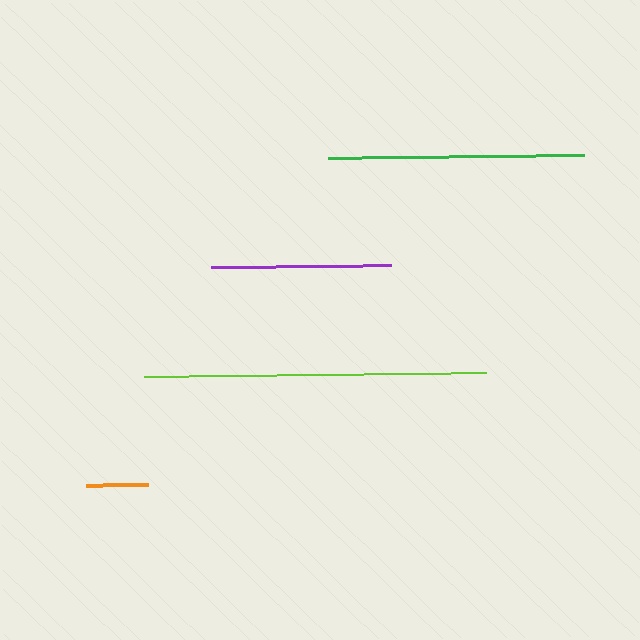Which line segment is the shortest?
The orange line is the shortest at approximately 62 pixels.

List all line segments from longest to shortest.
From longest to shortest: lime, green, purple, orange.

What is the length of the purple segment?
The purple segment is approximately 181 pixels long.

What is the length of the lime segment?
The lime segment is approximately 342 pixels long.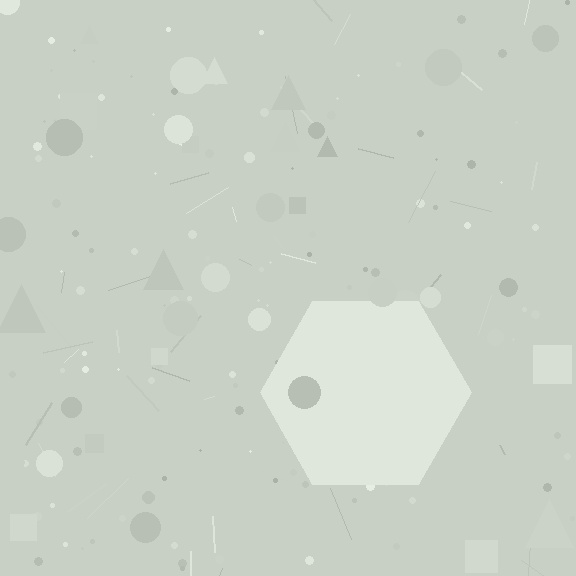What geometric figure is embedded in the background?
A hexagon is embedded in the background.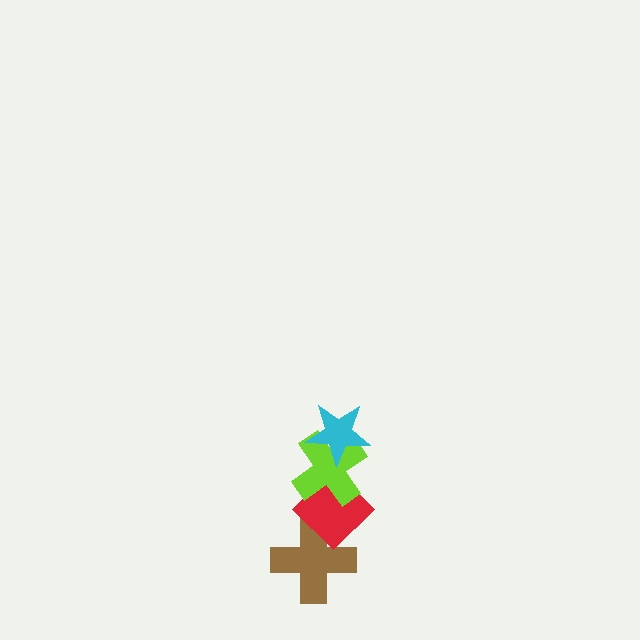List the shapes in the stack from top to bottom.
From top to bottom: the cyan star, the lime cross, the red diamond, the brown cross.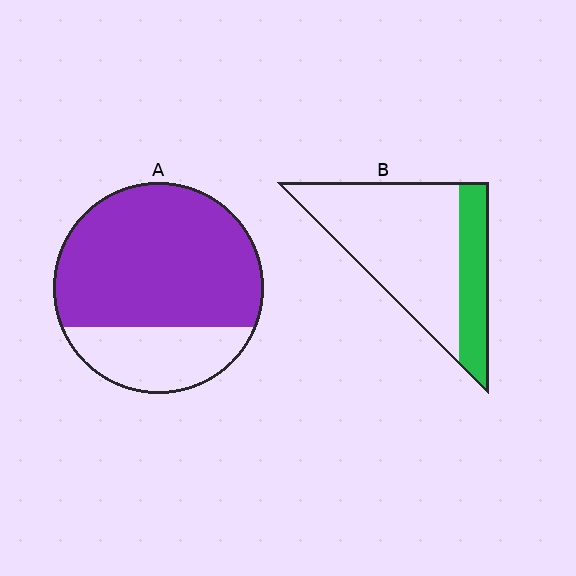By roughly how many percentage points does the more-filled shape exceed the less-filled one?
By roughly 45 percentage points (A over B).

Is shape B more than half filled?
No.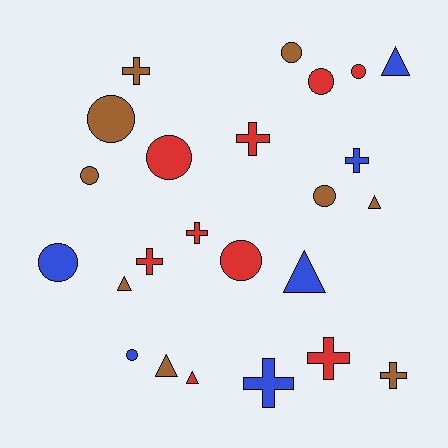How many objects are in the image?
There are 24 objects.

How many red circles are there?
There are 4 red circles.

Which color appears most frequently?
Brown, with 9 objects.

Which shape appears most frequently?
Circle, with 10 objects.